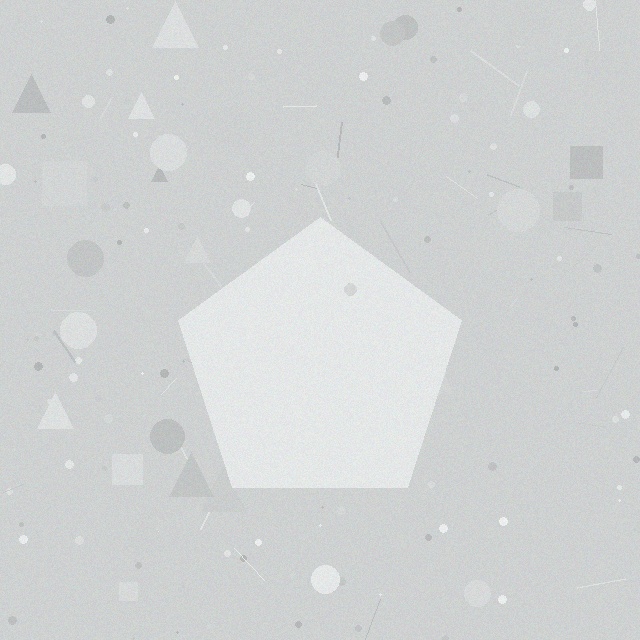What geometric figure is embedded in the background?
A pentagon is embedded in the background.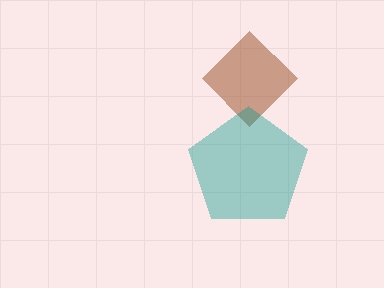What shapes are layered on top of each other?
The layered shapes are: a brown diamond, a teal pentagon.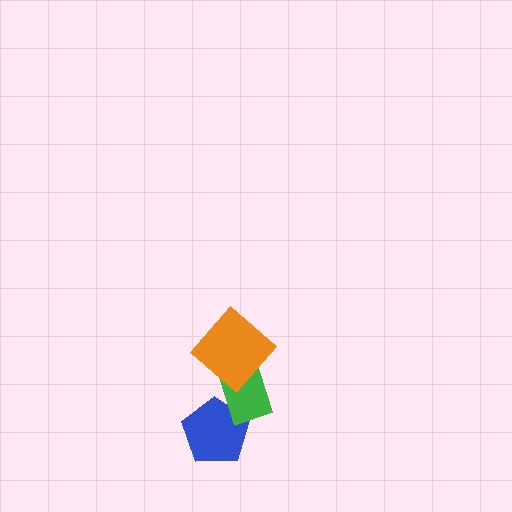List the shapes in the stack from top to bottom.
From top to bottom: the orange diamond, the green rectangle, the blue pentagon.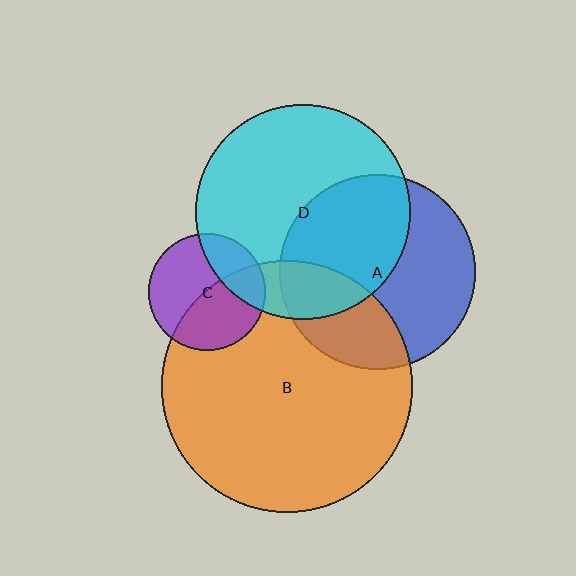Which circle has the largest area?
Circle B (orange).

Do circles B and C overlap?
Yes.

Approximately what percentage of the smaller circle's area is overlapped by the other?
Approximately 45%.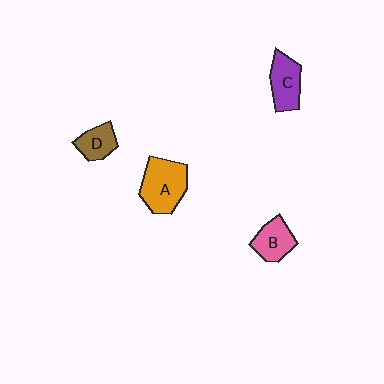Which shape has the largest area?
Shape A (orange).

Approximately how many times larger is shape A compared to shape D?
Approximately 1.9 times.